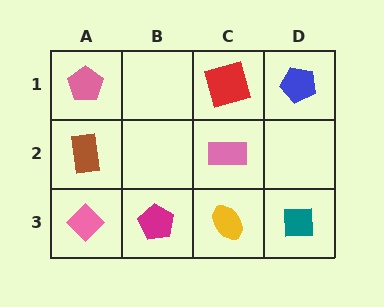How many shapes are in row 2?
2 shapes.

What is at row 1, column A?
A pink pentagon.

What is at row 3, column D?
A teal square.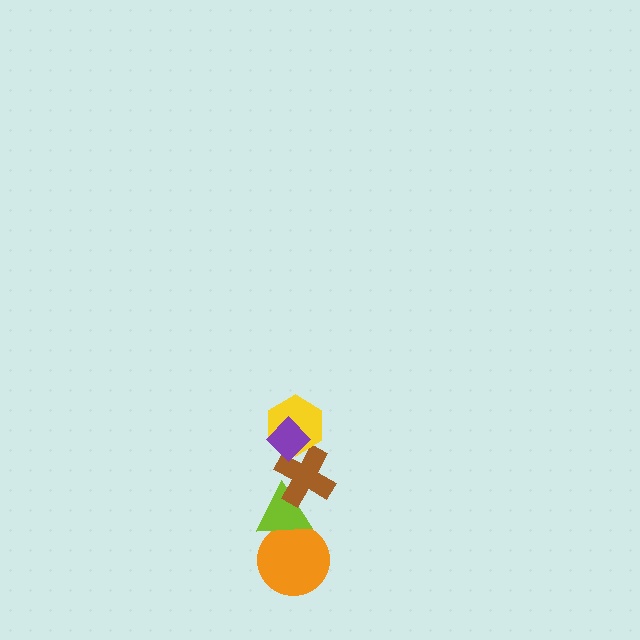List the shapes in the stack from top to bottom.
From top to bottom: the purple diamond, the yellow hexagon, the brown cross, the lime triangle, the orange circle.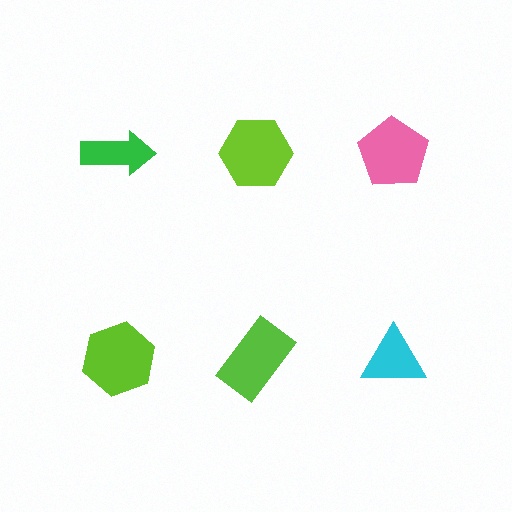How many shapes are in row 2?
3 shapes.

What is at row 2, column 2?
A lime rectangle.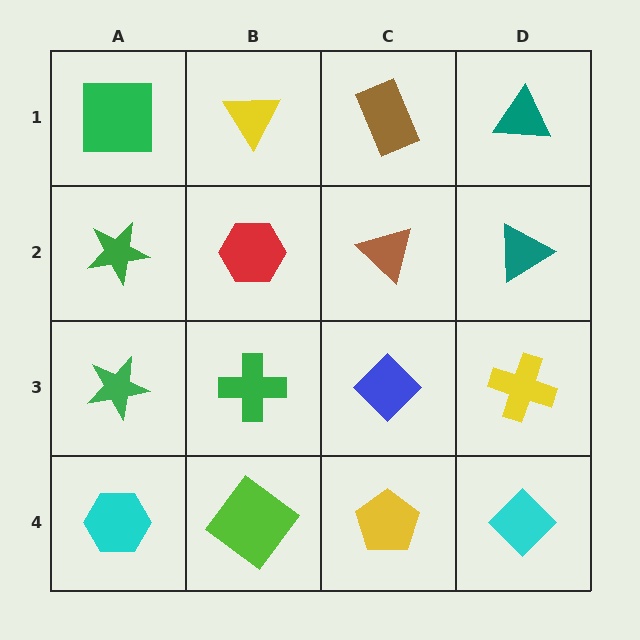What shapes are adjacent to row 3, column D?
A teal triangle (row 2, column D), a cyan diamond (row 4, column D), a blue diamond (row 3, column C).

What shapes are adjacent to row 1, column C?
A brown triangle (row 2, column C), a yellow triangle (row 1, column B), a teal triangle (row 1, column D).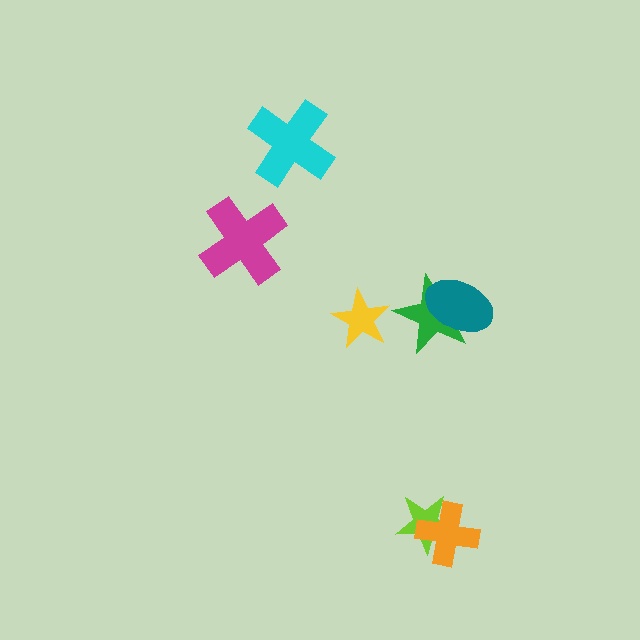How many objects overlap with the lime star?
1 object overlaps with the lime star.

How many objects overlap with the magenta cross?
0 objects overlap with the magenta cross.